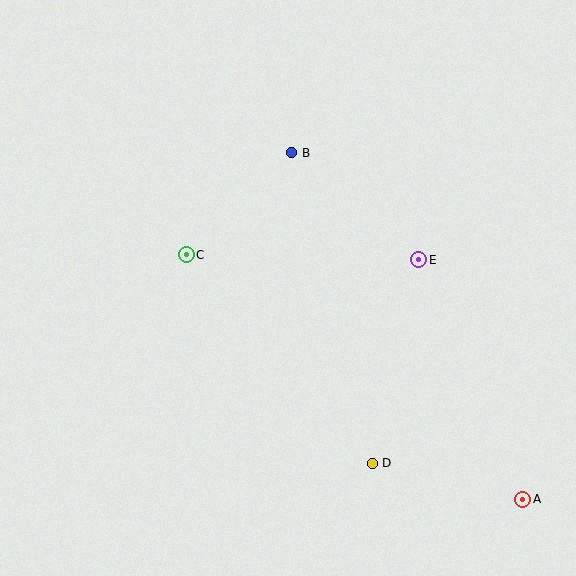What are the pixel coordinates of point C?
Point C is at (186, 255).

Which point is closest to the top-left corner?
Point C is closest to the top-left corner.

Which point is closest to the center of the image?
Point C at (186, 255) is closest to the center.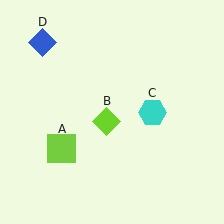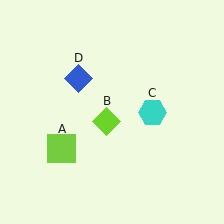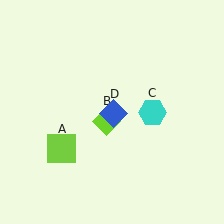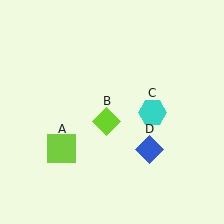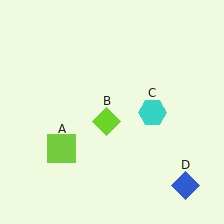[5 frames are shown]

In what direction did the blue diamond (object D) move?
The blue diamond (object D) moved down and to the right.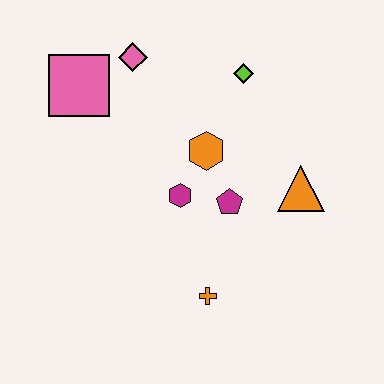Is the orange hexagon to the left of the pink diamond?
No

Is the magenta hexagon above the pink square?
No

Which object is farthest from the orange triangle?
The pink square is farthest from the orange triangle.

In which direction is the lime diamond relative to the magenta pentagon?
The lime diamond is above the magenta pentagon.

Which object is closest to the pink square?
The pink diamond is closest to the pink square.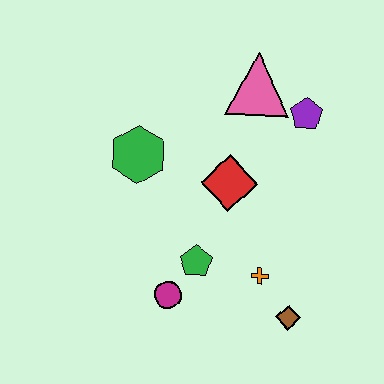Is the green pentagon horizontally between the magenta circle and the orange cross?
Yes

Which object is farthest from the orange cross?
The pink triangle is farthest from the orange cross.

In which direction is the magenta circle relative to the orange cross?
The magenta circle is to the left of the orange cross.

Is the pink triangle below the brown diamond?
No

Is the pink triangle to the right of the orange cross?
No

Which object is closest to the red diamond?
The green pentagon is closest to the red diamond.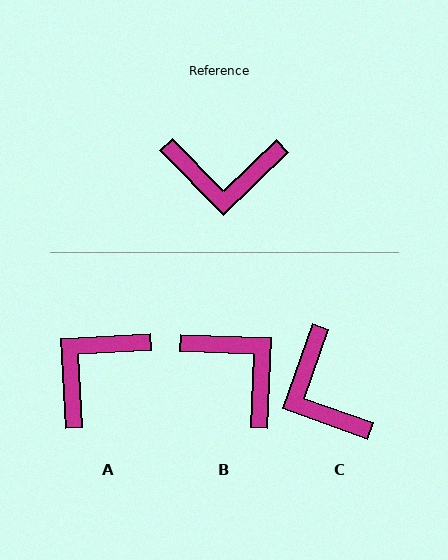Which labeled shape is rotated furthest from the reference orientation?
B, about 133 degrees away.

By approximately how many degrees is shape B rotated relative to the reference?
Approximately 133 degrees counter-clockwise.